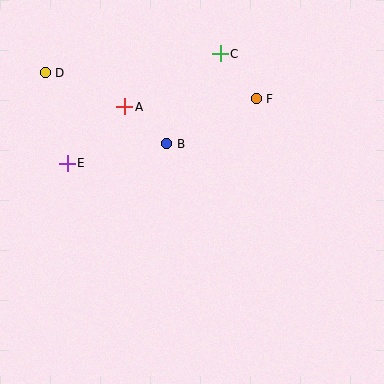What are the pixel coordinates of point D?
Point D is at (45, 73).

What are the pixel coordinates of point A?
Point A is at (125, 107).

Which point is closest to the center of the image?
Point B at (167, 144) is closest to the center.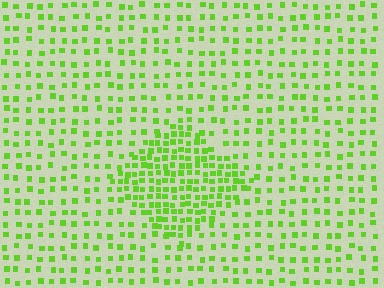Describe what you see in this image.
The image contains small lime elements arranged at two different densities. A diamond-shaped region is visible where the elements are more densely packed than the surrounding area.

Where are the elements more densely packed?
The elements are more densely packed inside the diamond boundary.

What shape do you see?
I see a diamond.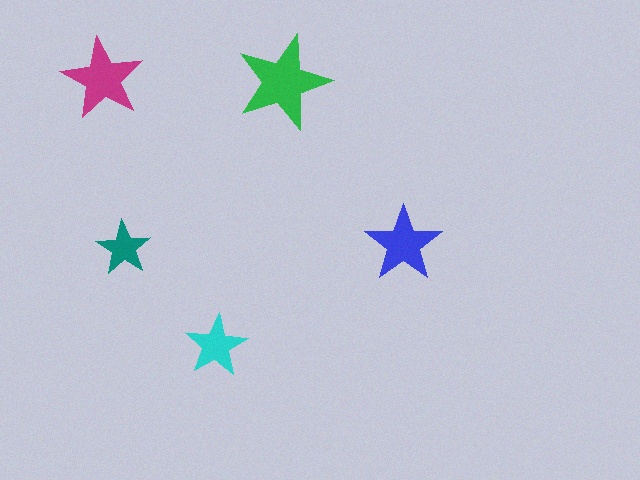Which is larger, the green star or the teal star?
The green one.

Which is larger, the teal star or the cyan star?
The cyan one.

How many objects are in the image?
There are 5 objects in the image.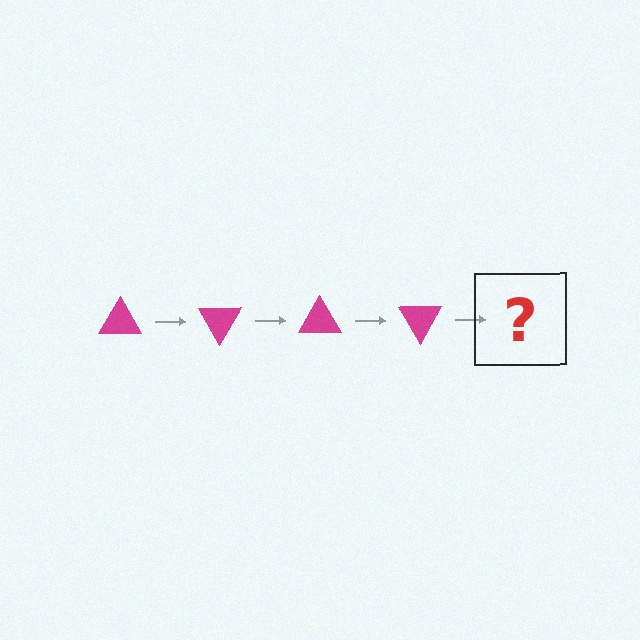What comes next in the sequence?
The next element should be a magenta triangle rotated 240 degrees.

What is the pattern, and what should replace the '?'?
The pattern is that the triangle rotates 60 degrees each step. The '?' should be a magenta triangle rotated 240 degrees.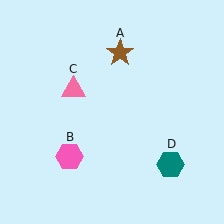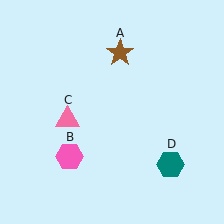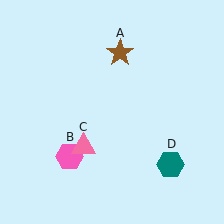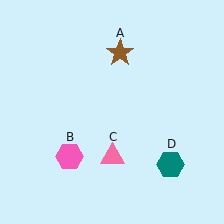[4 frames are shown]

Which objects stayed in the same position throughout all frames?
Brown star (object A) and pink hexagon (object B) and teal hexagon (object D) remained stationary.